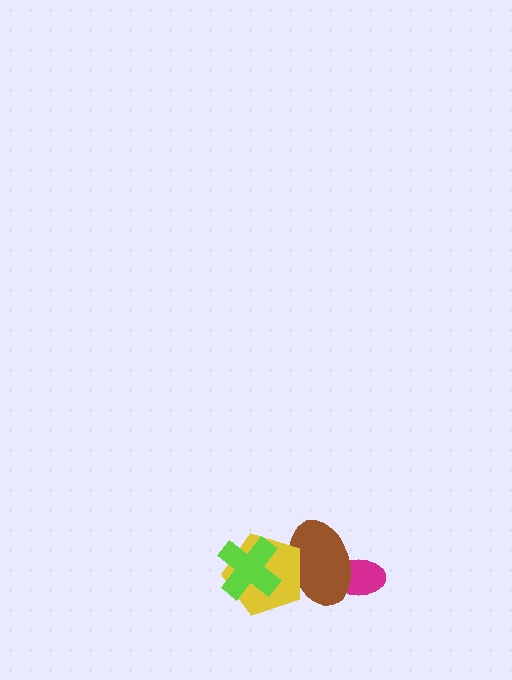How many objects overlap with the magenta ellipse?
1 object overlaps with the magenta ellipse.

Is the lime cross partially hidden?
No, no other shape covers it.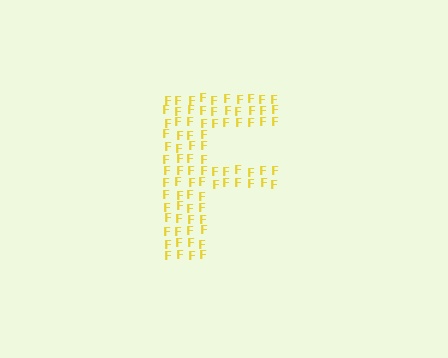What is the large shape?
The large shape is the letter F.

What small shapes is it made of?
It is made of small letter F's.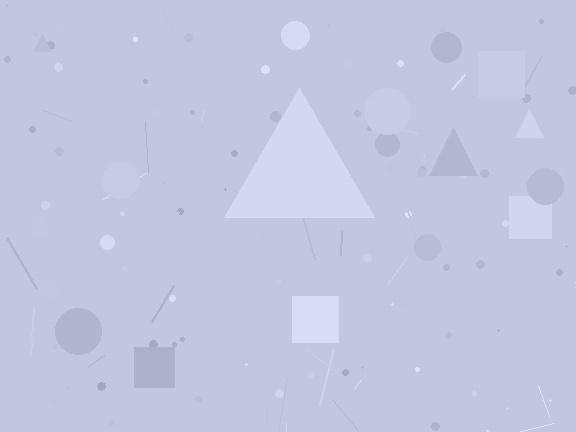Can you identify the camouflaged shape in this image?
The camouflaged shape is a triangle.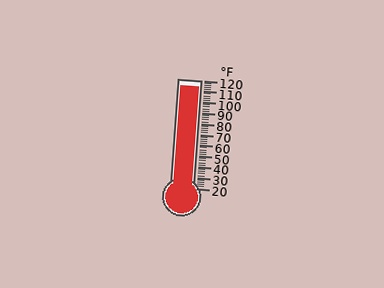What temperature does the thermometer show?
The thermometer shows approximately 114°F.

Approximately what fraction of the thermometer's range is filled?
The thermometer is filled to approximately 95% of its range.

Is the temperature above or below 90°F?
The temperature is above 90°F.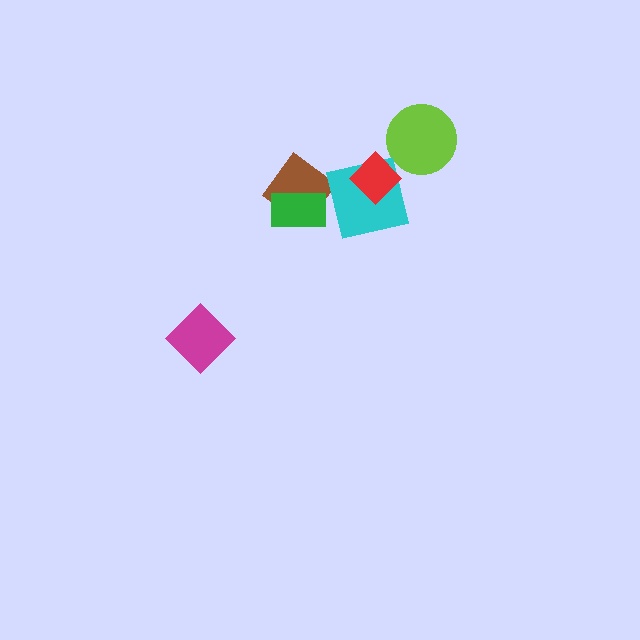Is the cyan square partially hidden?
Yes, it is partially covered by another shape.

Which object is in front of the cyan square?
The red diamond is in front of the cyan square.